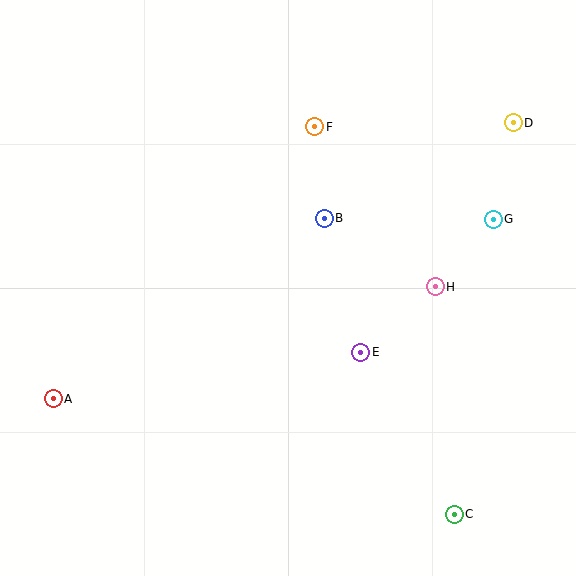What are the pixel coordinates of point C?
Point C is at (454, 514).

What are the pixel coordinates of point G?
Point G is at (493, 219).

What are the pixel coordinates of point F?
Point F is at (315, 127).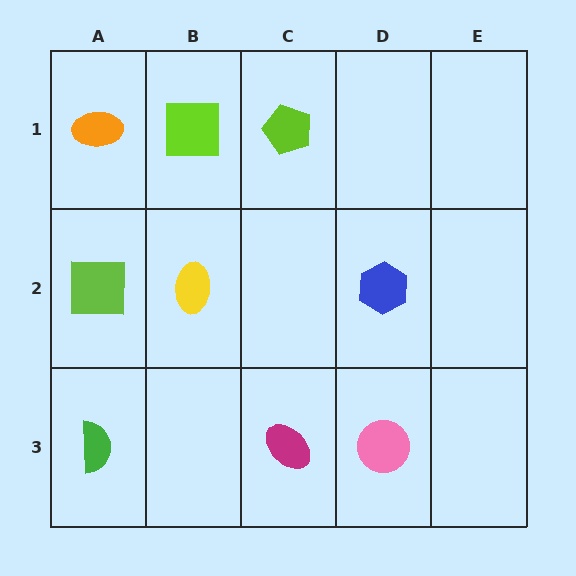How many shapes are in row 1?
3 shapes.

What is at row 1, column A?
An orange ellipse.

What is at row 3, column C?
A magenta ellipse.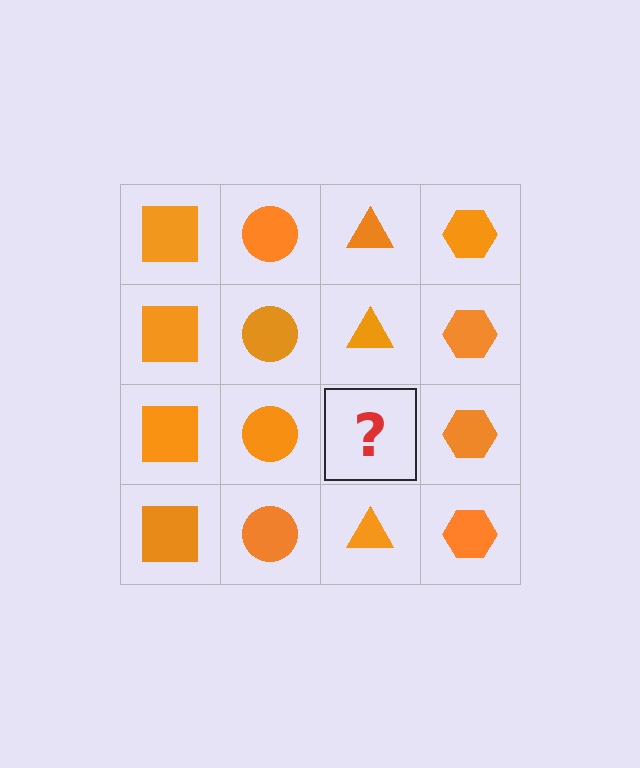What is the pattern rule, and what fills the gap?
The rule is that each column has a consistent shape. The gap should be filled with an orange triangle.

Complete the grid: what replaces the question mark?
The question mark should be replaced with an orange triangle.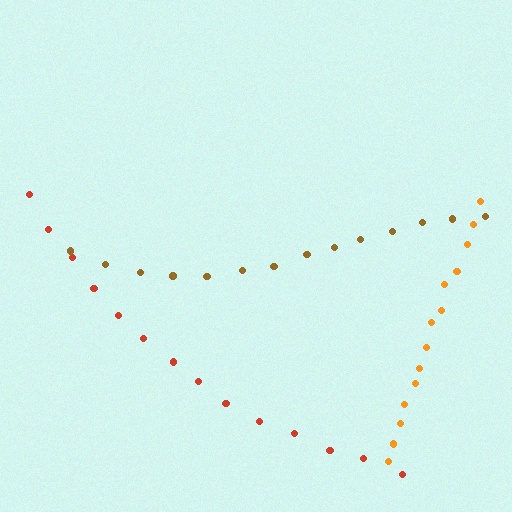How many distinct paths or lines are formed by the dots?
There are 3 distinct paths.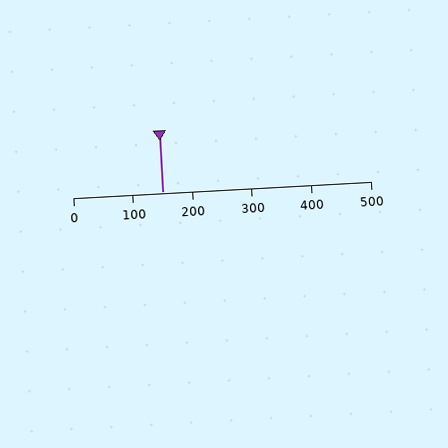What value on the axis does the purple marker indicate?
The marker indicates approximately 150.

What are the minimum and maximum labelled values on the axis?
The axis runs from 0 to 500.